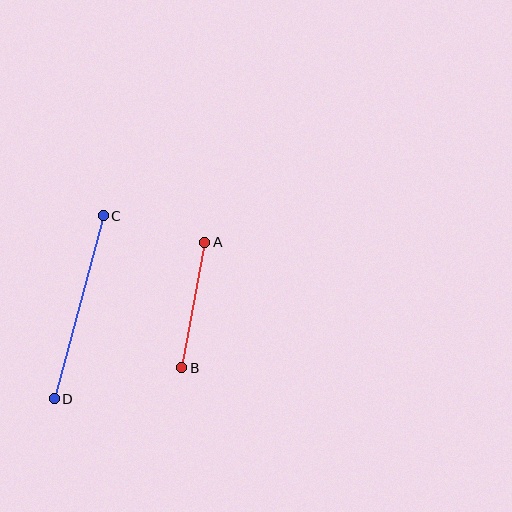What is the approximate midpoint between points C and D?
The midpoint is at approximately (79, 307) pixels.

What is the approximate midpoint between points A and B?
The midpoint is at approximately (193, 305) pixels.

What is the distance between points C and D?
The distance is approximately 189 pixels.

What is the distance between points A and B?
The distance is approximately 128 pixels.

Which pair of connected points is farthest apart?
Points C and D are farthest apart.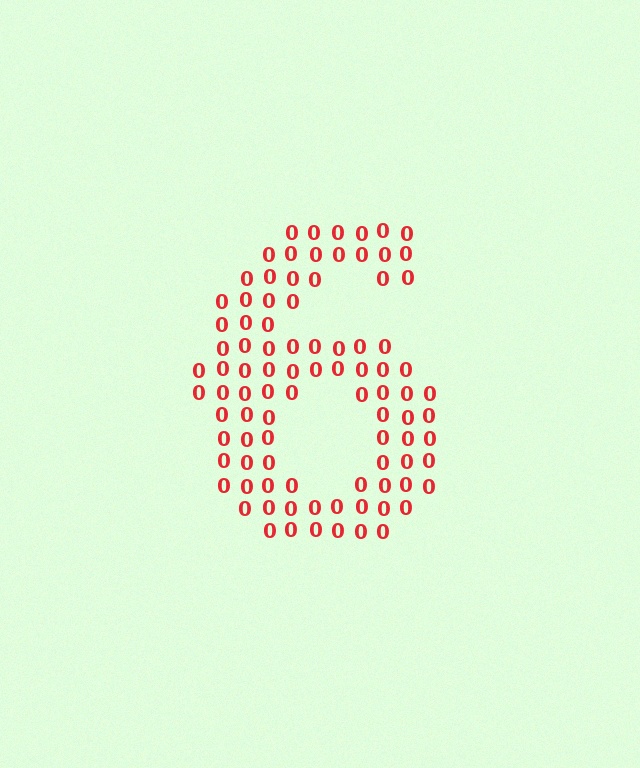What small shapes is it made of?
It is made of small digit 0's.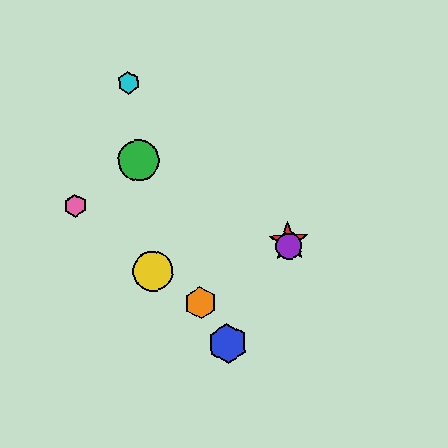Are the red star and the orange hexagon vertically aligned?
No, the red star is at x≈288 and the orange hexagon is at x≈201.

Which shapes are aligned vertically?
The red star, the purple circle are aligned vertically.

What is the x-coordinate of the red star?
The red star is at x≈288.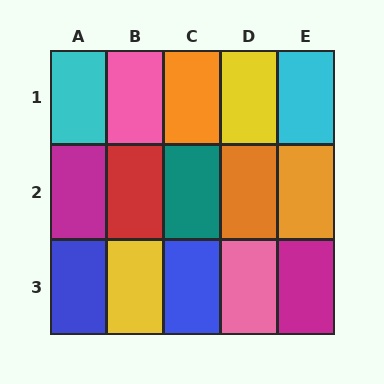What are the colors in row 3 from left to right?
Blue, yellow, blue, pink, magenta.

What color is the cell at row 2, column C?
Teal.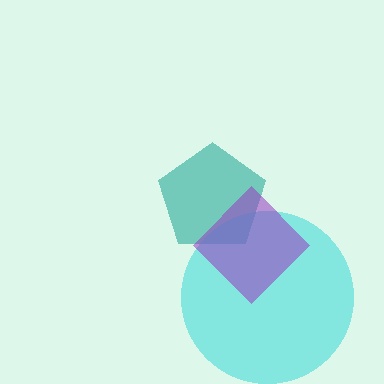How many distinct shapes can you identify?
There are 3 distinct shapes: a teal pentagon, a cyan circle, a purple diamond.